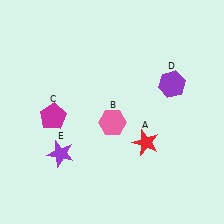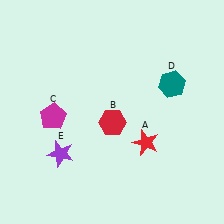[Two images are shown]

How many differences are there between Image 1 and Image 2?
There are 2 differences between the two images.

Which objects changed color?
B changed from pink to red. D changed from purple to teal.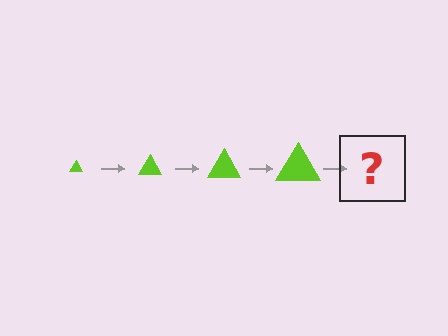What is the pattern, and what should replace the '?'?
The pattern is that the triangle gets progressively larger each step. The '?' should be a lime triangle, larger than the previous one.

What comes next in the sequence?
The next element should be a lime triangle, larger than the previous one.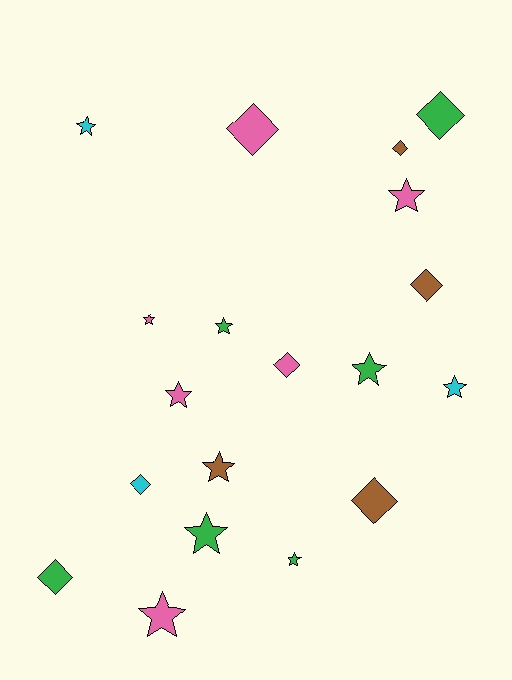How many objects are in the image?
There are 19 objects.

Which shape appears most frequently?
Star, with 11 objects.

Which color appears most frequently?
Green, with 6 objects.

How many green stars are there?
There are 4 green stars.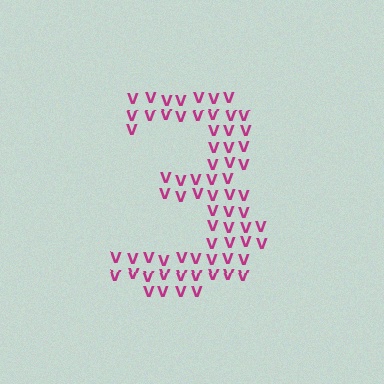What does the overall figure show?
The overall figure shows the digit 3.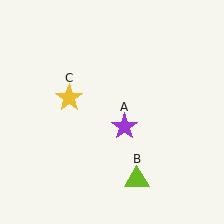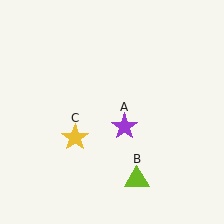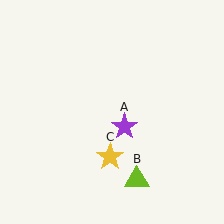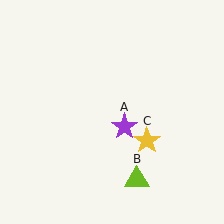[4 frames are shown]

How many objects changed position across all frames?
1 object changed position: yellow star (object C).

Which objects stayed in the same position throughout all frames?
Purple star (object A) and lime triangle (object B) remained stationary.